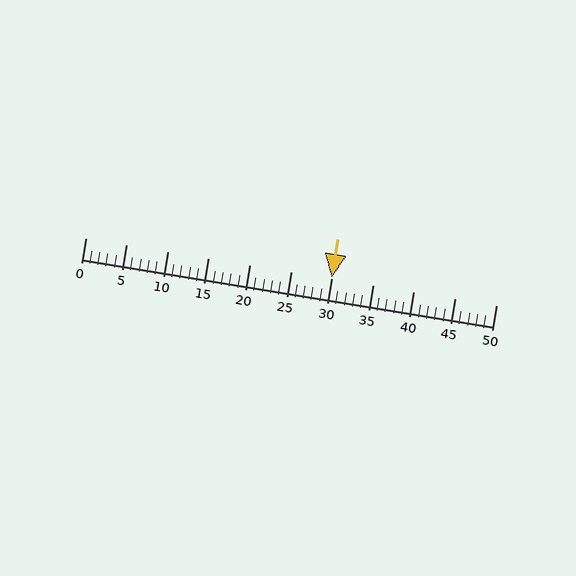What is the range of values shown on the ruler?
The ruler shows values from 0 to 50.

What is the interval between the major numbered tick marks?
The major tick marks are spaced 5 units apart.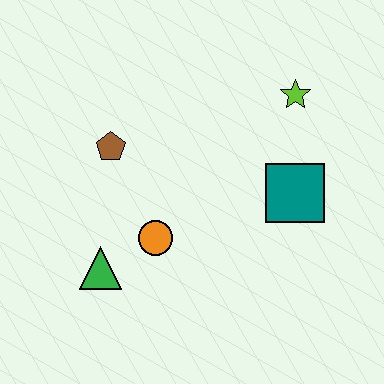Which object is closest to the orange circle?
The green triangle is closest to the orange circle.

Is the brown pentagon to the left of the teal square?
Yes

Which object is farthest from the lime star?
The green triangle is farthest from the lime star.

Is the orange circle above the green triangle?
Yes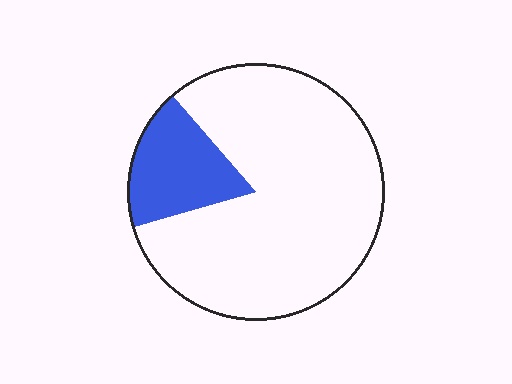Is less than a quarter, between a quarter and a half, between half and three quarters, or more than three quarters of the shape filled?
Less than a quarter.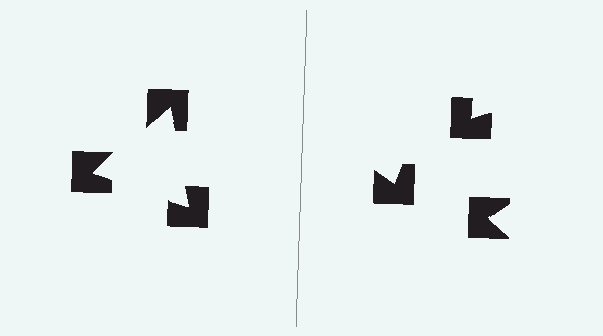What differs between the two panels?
The notched squares are positioned identically on both sides; only the wedge orientations differ. On the left they align to a triangle; on the right they are misaligned.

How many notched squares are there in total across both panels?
6 — 3 on each side.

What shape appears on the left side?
An illusory triangle.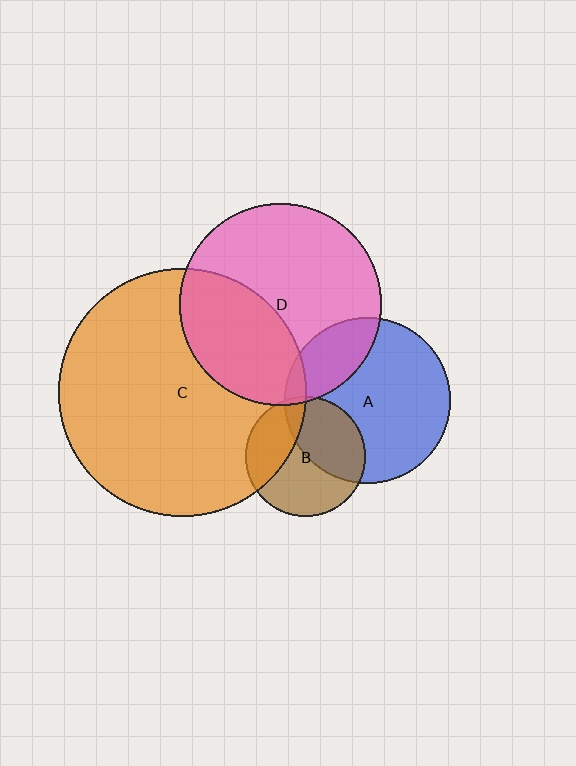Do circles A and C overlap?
Yes.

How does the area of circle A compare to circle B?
Approximately 1.9 times.